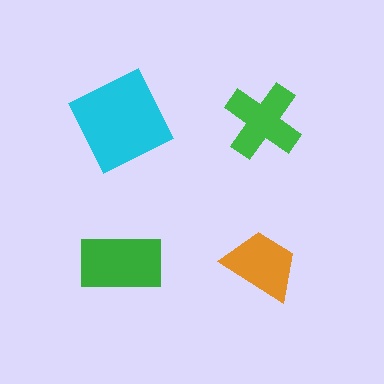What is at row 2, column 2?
An orange trapezoid.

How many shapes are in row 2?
2 shapes.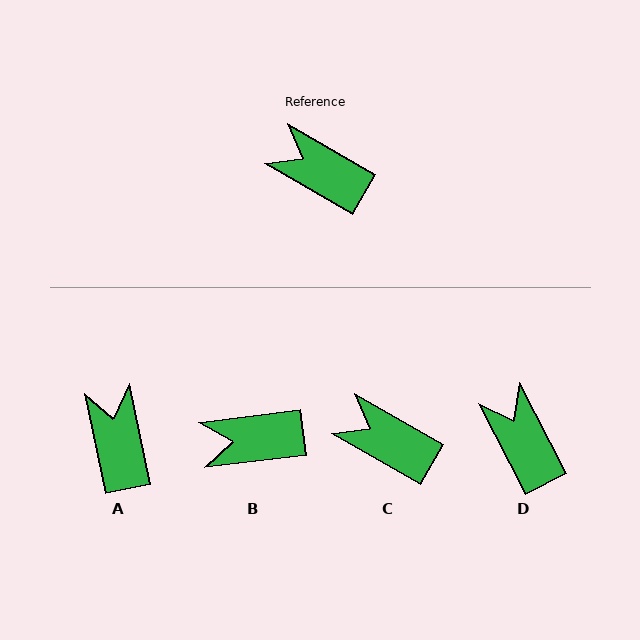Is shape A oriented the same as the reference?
No, it is off by about 48 degrees.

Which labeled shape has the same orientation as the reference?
C.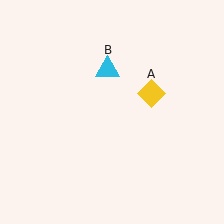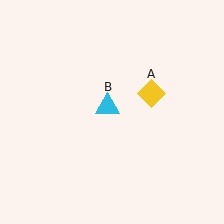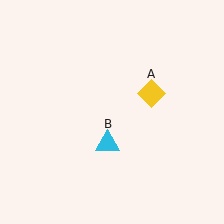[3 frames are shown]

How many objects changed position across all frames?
1 object changed position: cyan triangle (object B).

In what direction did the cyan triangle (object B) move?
The cyan triangle (object B) moved down.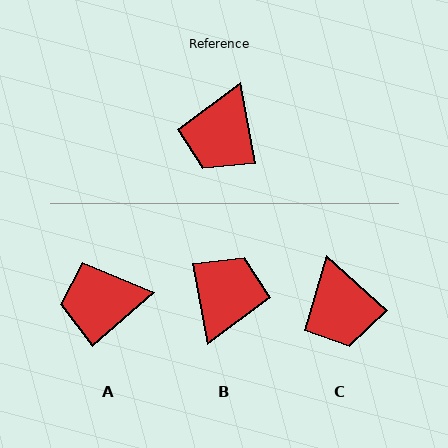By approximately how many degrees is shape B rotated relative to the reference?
Approximately 179 degrees clockwise.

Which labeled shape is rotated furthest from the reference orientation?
B, about 179 degrees away.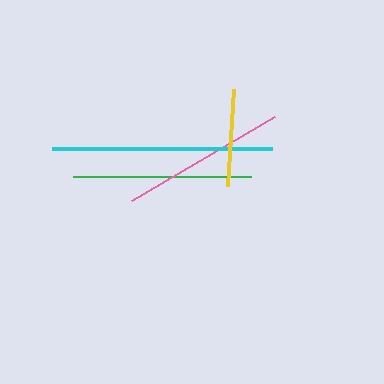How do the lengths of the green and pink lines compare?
The green and pink lines are approximately the same length.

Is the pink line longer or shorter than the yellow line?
The pink line is longer than the yellow line.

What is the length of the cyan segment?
The cyan segment is approximately 220 pixels long.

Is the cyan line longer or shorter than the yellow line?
The cyan line is longer than the yellow line.